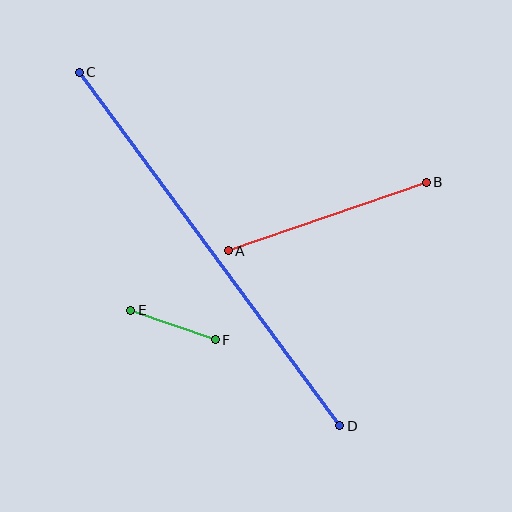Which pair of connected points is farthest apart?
Points C and D are farthest apart.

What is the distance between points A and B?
The distance is approximately 209 pixels.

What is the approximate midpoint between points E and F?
The midpoint is at approximately (173, 325) pixels.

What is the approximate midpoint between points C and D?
The midpoint is at approximately (210, 249) pixels.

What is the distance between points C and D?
The distance is approximately 439 pixels.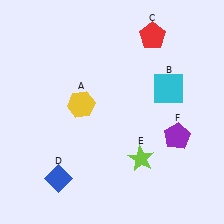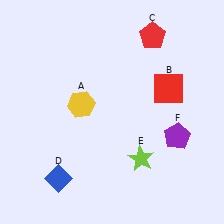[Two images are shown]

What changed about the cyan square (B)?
In Image 1, B is cyan. In Image 2, it changed to red.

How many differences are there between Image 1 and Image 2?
There is 1 difference between the two images.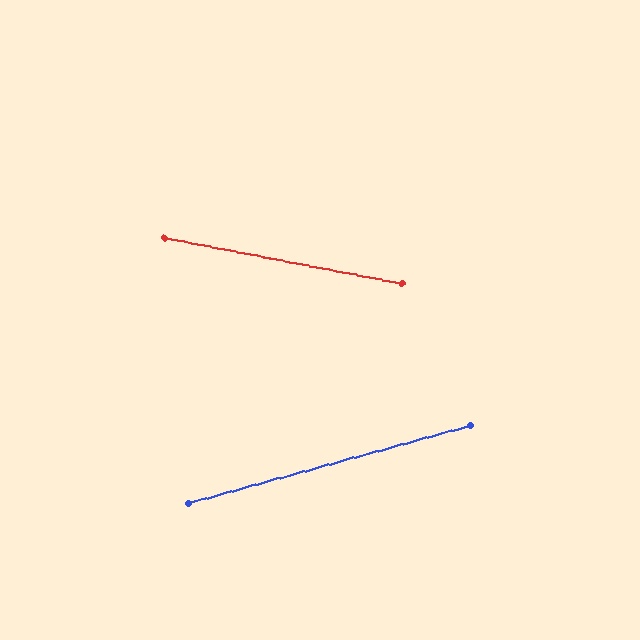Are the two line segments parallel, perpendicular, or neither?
Neither parallel nor perpendicular — they differ by about 26°.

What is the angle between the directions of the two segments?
Approximately 26 degrees.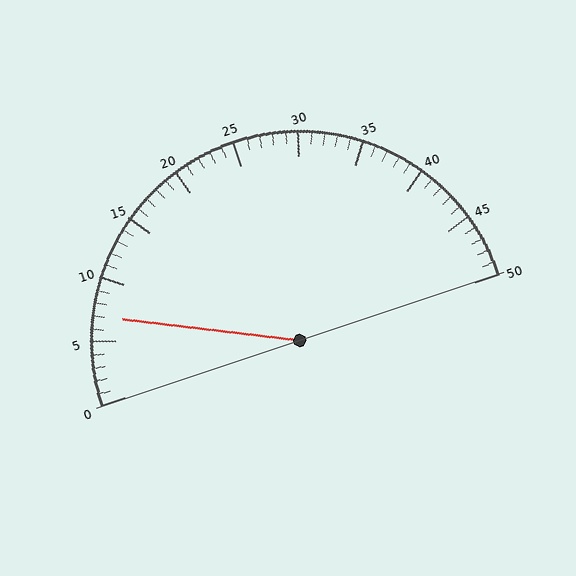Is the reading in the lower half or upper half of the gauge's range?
The reading is in the lower half of the range (0 to 50).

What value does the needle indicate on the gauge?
The needle indicates approximately 7.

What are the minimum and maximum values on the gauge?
The gauge ranges from 0 to 50.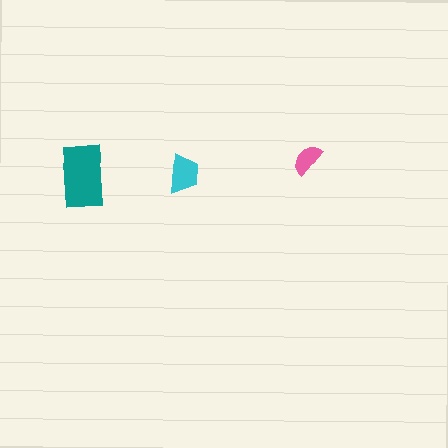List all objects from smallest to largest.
The pink semicircle, the cyan trapezoid, the teal rectangle.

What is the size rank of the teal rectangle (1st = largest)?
1st.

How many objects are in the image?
There are 3 objects in the image.